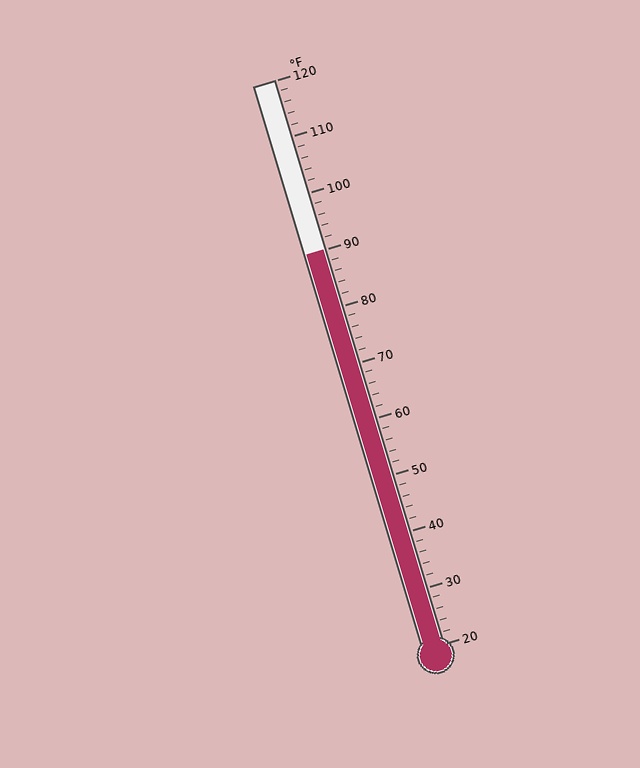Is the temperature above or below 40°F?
The temperature is above 40°F.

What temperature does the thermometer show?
The thermometer shows approximately 90°F.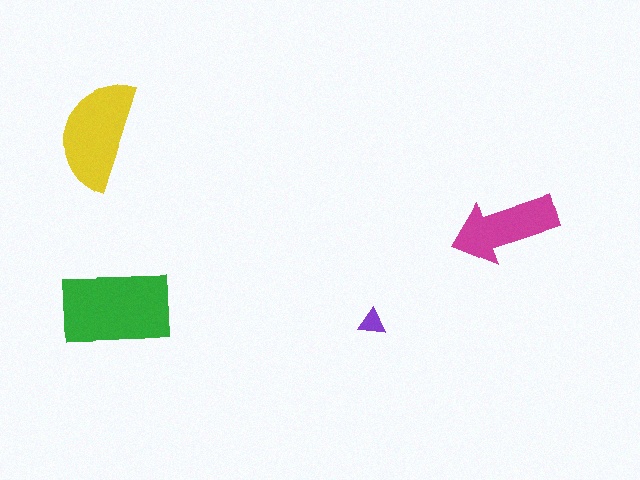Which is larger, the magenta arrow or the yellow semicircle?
The yellow semicircle.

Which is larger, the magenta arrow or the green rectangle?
The green rectangle.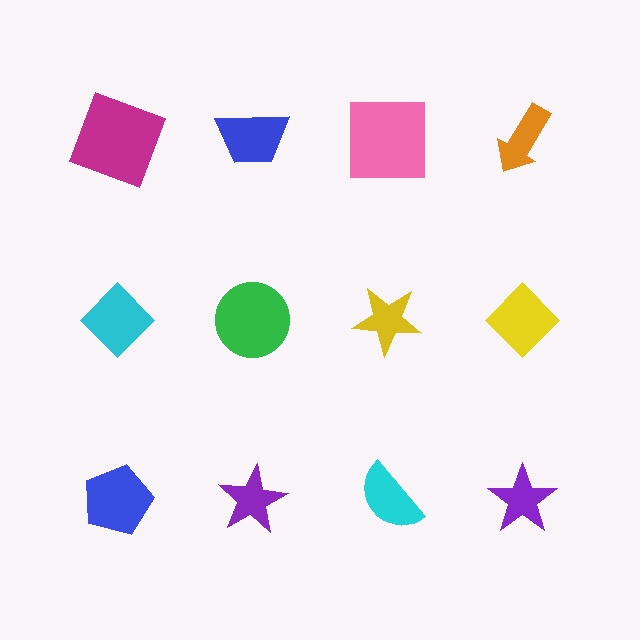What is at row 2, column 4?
A yellow diamond.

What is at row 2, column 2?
A green circle.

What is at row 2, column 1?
A cyan diamond.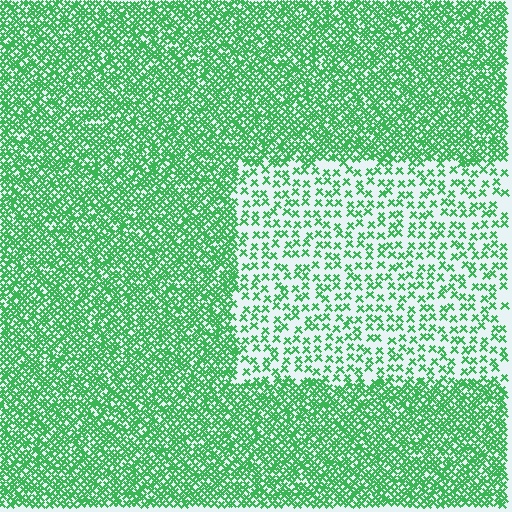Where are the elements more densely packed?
The elements are more densely packed outside the rectangle boundary.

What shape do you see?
I see a rectangle.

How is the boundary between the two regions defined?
The boundary is defined by a change in element density (approximately 2.6x ratio). All elements are the same color, size, and shape.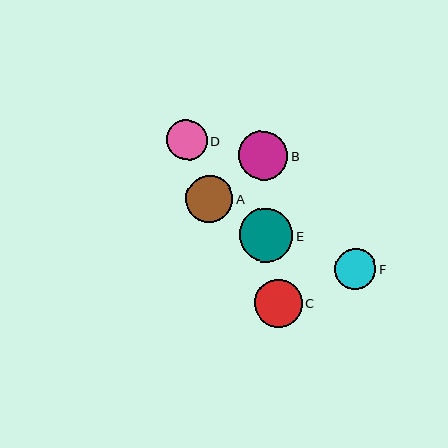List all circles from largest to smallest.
From largest to smallest: E, B, C, A, F, D.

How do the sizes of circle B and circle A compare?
Circle B and circle A are approximately the same size.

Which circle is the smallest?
Circle D is the smallest with a size of approximately 40 pixels.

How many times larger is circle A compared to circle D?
Circle A is approximately 1.2 times the size of circle D.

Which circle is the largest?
Circle E is the largest with a size of approximately 54 pixels.